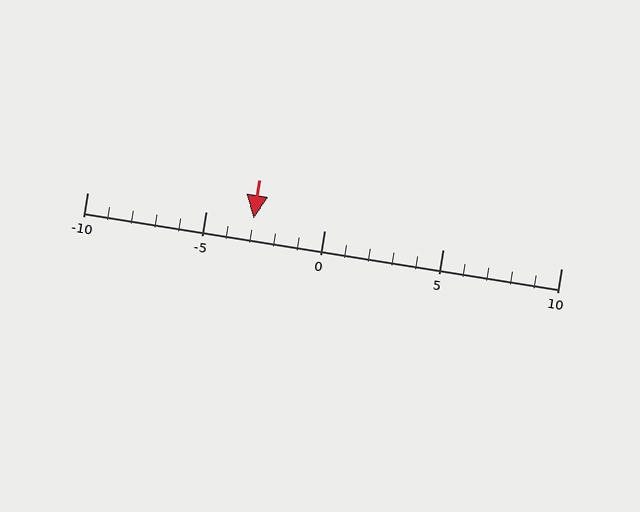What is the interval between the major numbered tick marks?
The major tick marks are spaced 5 units apart.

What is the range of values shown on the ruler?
The ruler shows values from -10 to 10.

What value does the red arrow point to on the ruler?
The red arrow points to approximately -3.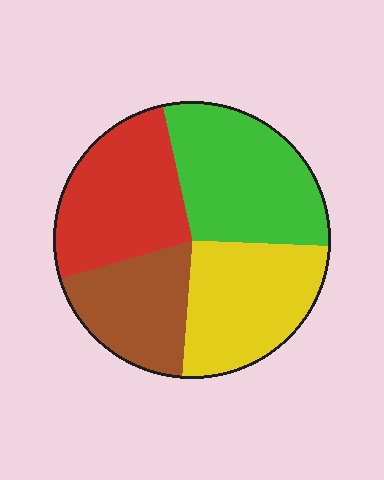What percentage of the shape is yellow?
Yellow takes up between a sixth and a third of the shape.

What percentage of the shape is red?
Red takes up about one quarter (1/4) of the shape.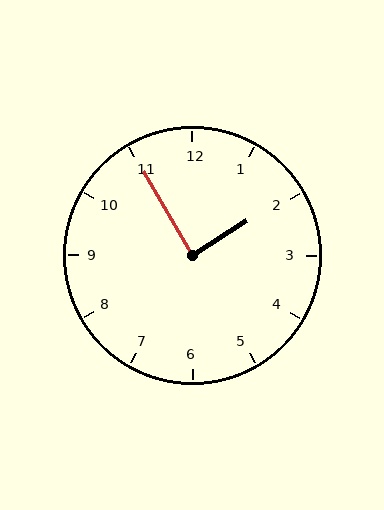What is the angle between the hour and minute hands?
Approximately 88 degrees.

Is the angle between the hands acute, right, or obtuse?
It is right.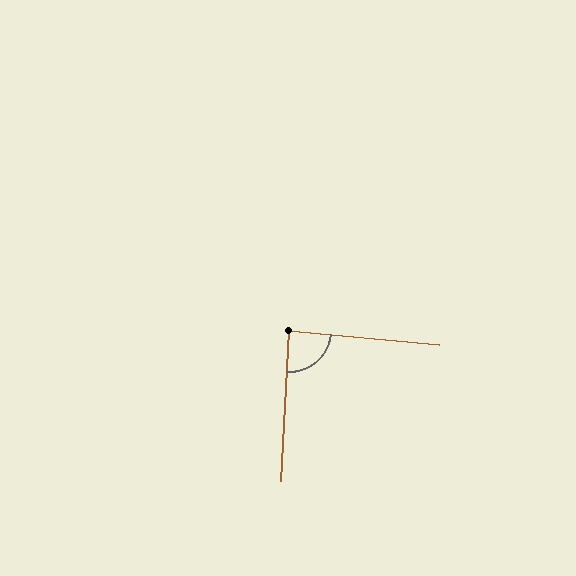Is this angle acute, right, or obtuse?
It is approximately a right angle.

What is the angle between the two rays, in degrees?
Approximately 88 degrees.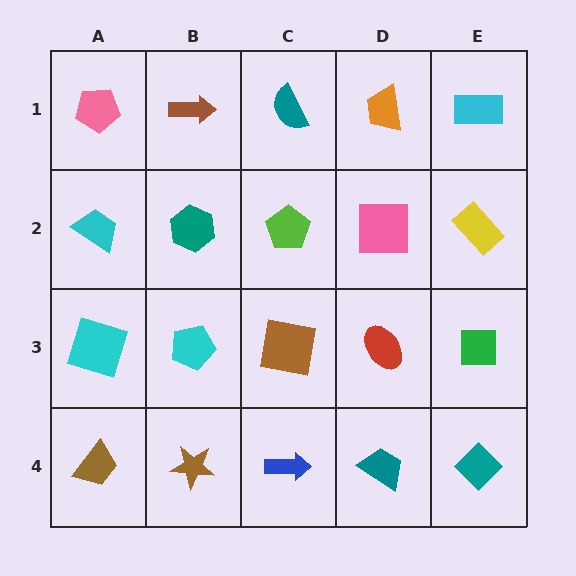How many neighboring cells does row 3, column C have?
4.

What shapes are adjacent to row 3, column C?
A lime pentagon (row 2, column C), a blue arrow (row 4, column C), a cyan pentagon (row 3, column B), a red ellipse (row 3, column D).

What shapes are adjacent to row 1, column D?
A pink square (row 2, column D), a teal semicircle (row 1, column C), a cyan rectangle (row 1, column E).